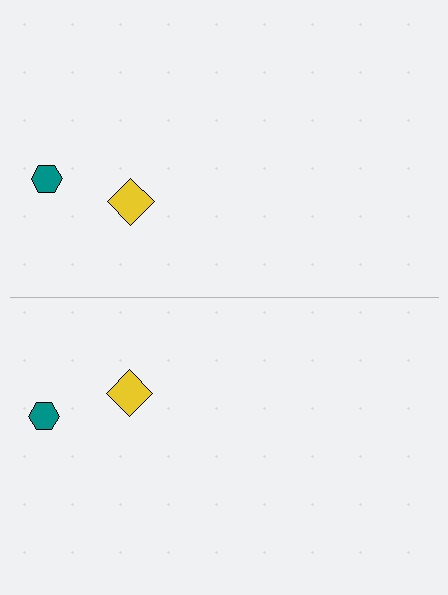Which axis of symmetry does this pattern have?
The pattern has a horizontal axis of symmetry running through the center of the image.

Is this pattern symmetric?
Yes, this pattern has bilateral (reflection) symmetry.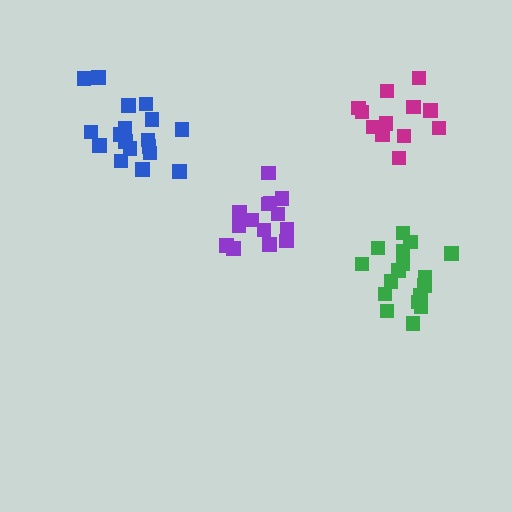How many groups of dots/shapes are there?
There are 4 groups.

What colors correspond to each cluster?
The clusters are colored: blue, purple, green, magenta.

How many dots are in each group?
Group 1: 18 dots, Group 2: 14 dots, Group 3: 18 dots, Group 4: 12 dots (62 total).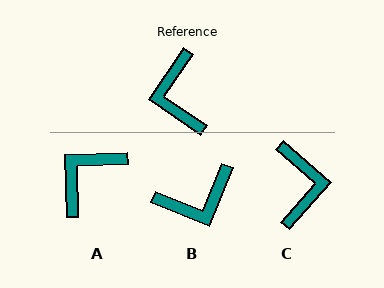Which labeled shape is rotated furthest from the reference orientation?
C, about 173 degrees away.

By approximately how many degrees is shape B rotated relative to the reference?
Approximately 102 degrees counter-clockwise.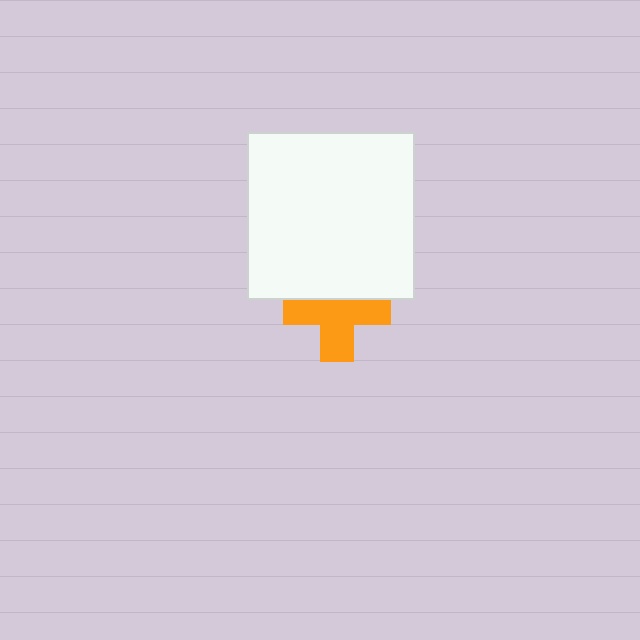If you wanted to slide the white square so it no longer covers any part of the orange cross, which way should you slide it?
Slide it up — that is the most direct way to separate the two shapes.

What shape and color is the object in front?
The object in front is a white square.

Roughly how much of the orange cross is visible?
Most of it is visible (roughly 65%).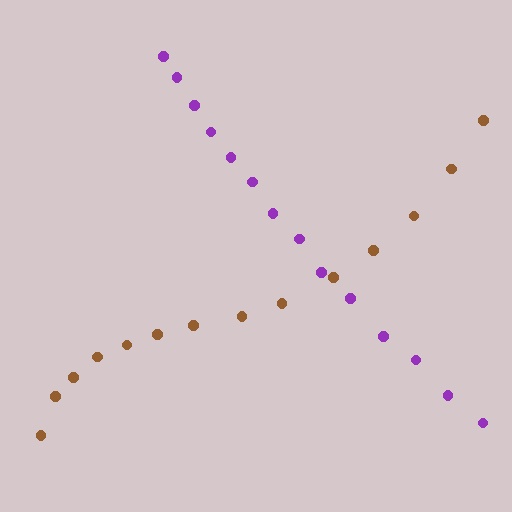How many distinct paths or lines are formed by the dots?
There are 2 distinct paths.